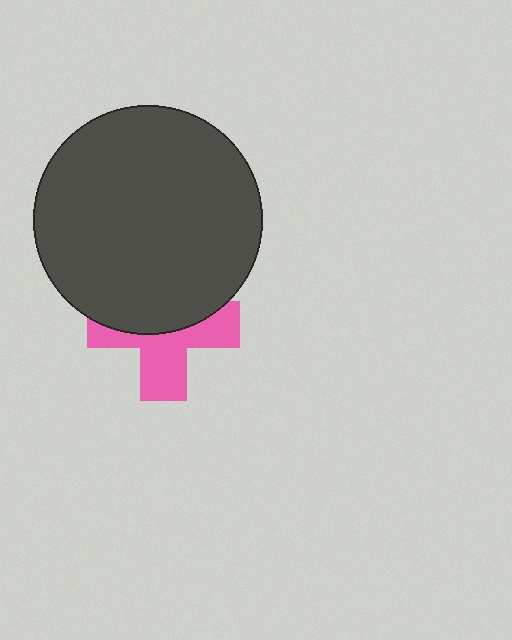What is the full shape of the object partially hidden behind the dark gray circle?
The partially hidden object is a pink cross.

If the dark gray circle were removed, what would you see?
You would see the complete pink cross.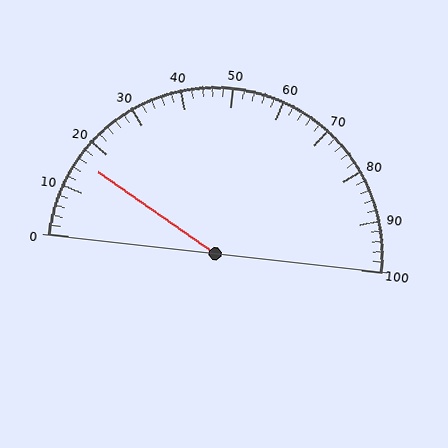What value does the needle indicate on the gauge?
The needle indicates approximately 16.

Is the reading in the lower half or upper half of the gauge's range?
The reading is in the lower half of the range (0 to 100).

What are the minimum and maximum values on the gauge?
The gauge ranges from 0 to 100.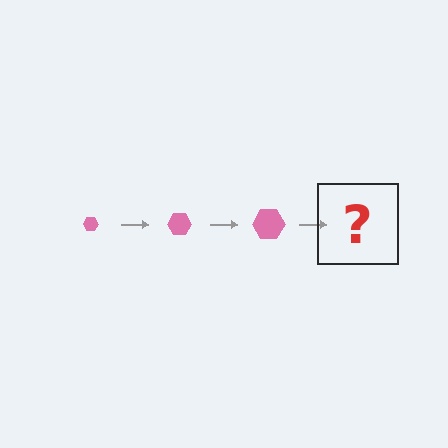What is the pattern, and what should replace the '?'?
The pattern is that the hexagon gets progressively larger each step. The '?' should be a pink hexagon, larger than the previous one.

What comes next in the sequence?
The next element should be a pink hexagon, larger than the previous one.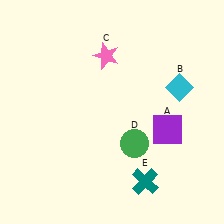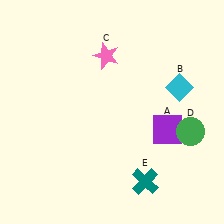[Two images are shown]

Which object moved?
The green circle (D) moved right.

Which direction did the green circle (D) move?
The green circle (D) moved right.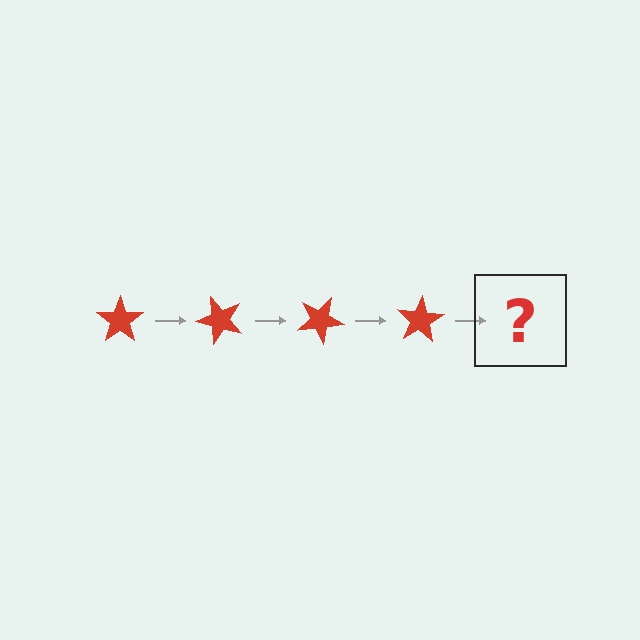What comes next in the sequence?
The next element should be a red star rotated 200 degrees.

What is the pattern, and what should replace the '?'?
The pattern is that the star rotates 50 degrees each step. The '?' should be a red star rotated 200 degrees.